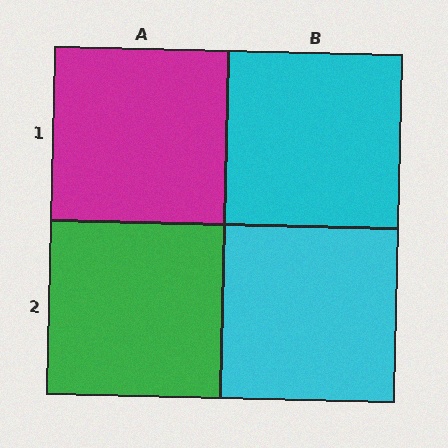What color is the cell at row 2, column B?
Cyan.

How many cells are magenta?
1 cell is magenta.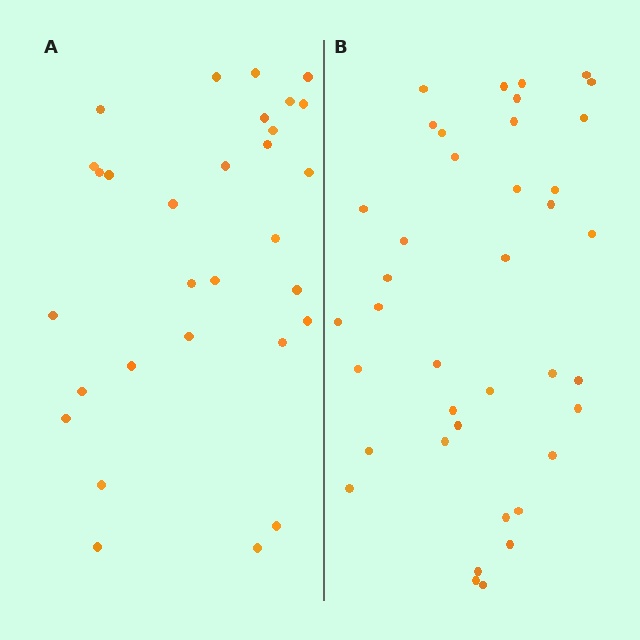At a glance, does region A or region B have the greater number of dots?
Region B (the right region) has more dots.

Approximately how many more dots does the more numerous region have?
Region B has roughly 8 or so more dots than region A.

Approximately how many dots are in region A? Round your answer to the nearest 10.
About 30 dots.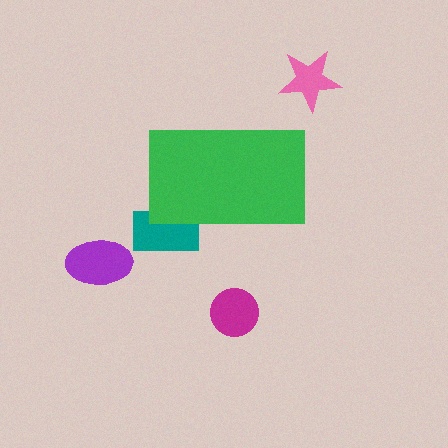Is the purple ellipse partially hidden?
No, the purple ellipse is fully visible.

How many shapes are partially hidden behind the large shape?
1 shape is partially hidden.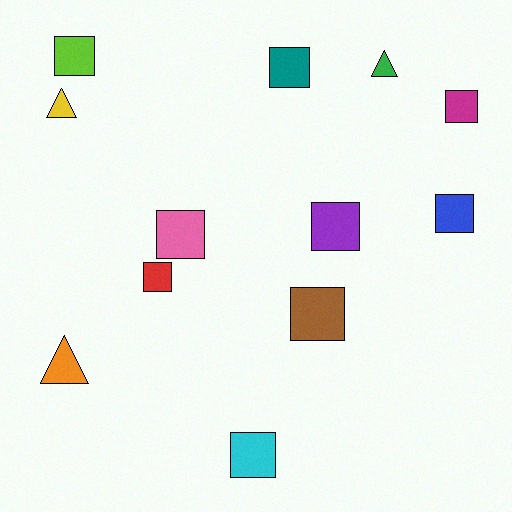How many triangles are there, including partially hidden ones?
There are 3 triangles.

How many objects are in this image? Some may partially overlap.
There are 12 objects.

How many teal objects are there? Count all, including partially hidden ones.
There is 1 teal object.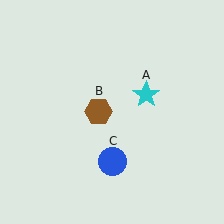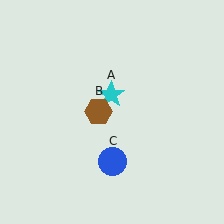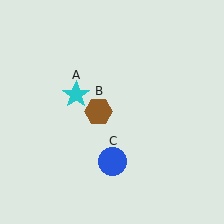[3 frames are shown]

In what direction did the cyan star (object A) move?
The cyan star (object A) moved left.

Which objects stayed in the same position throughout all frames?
Brown hexagon (object B) and blue circle (object C) remained stationary.